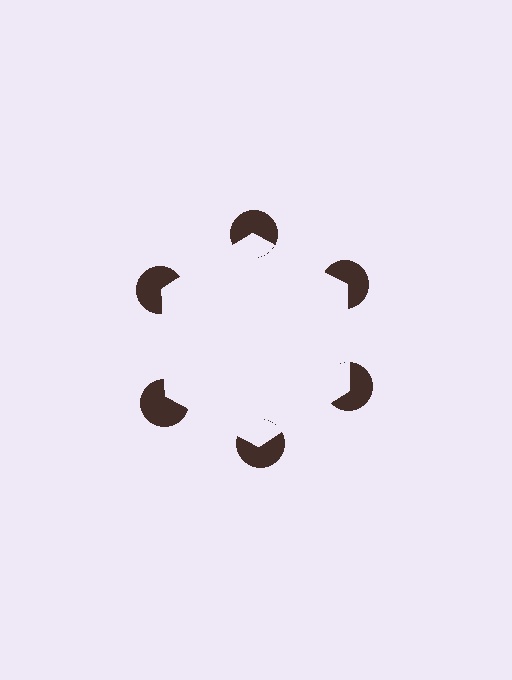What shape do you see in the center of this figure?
An illusory hexagon — its edges are inferred from the aligned wedge cuts in the pac-man discs, not physically drawn.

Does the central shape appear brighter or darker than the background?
It typically appears slightly brighter than the background, even though no actual brightness change is drawn.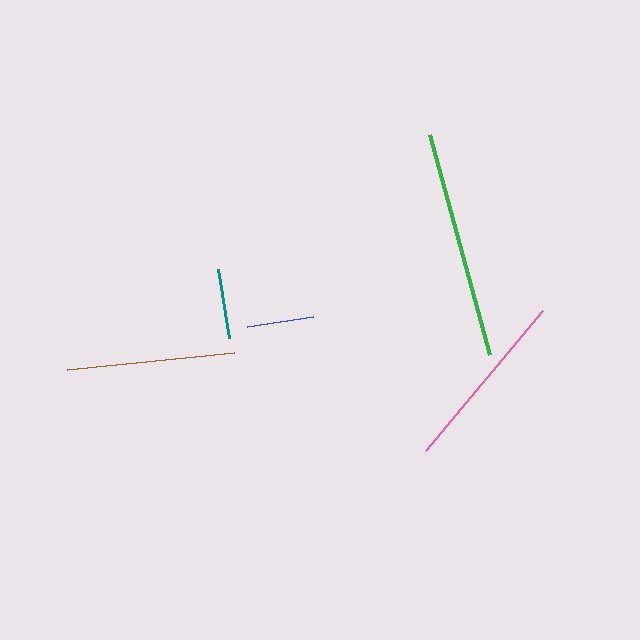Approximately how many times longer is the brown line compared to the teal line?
The brown line is approximately 2.4 times the length of the teal line.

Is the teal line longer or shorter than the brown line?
The brown line is longer than the teal line.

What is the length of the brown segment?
The brown segment is approximately 168 pixels long.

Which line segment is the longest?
The green line is the longest at approximately 228 pixels.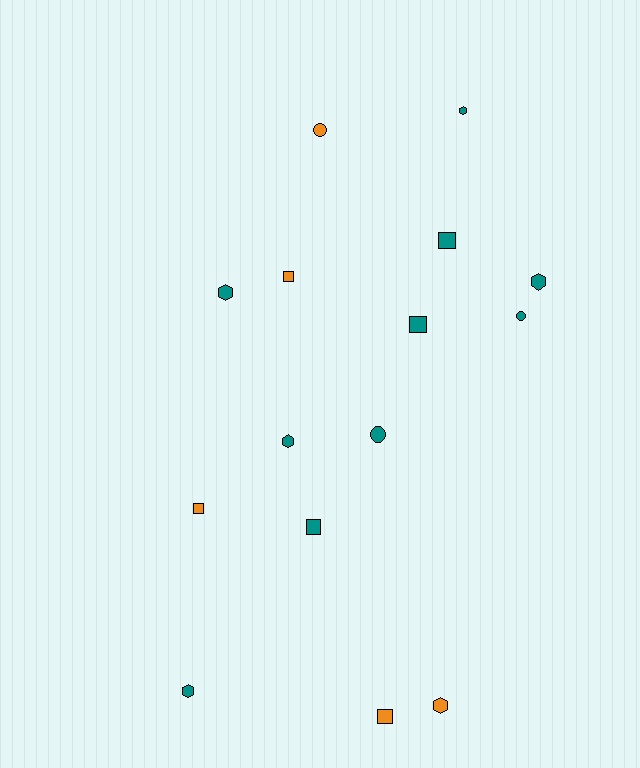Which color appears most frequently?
Teal, with 10 objects.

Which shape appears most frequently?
Square, with 6 objects.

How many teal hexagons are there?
There are 5 teal hexagons.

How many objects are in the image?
There are 15 objects.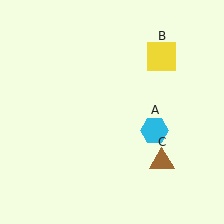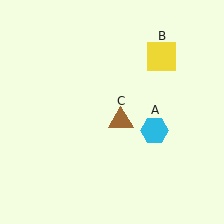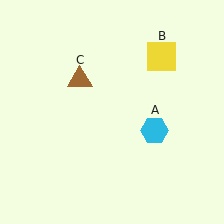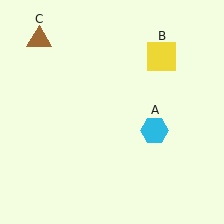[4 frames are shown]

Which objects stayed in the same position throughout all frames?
Cyan hexagon (object A) and yellow square (object B) remained stationary.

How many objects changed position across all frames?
1 object changed position: brown triangle (object C).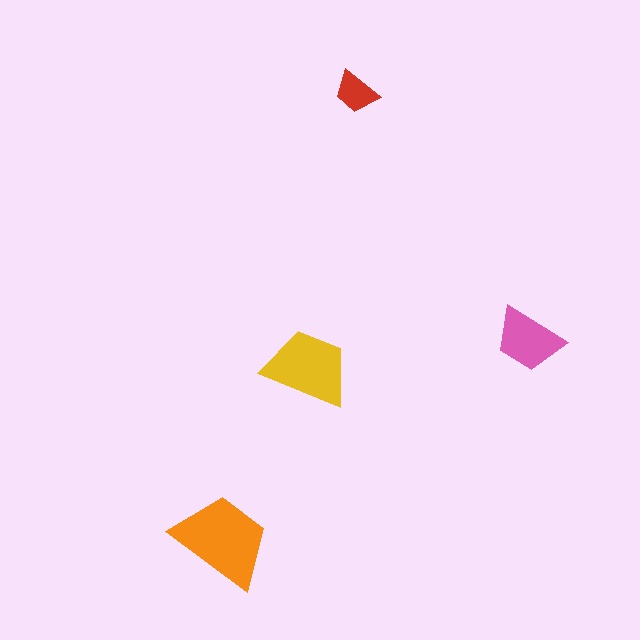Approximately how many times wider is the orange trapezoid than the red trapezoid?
About 2 times wider.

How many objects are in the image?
There are 4 objects in the image.